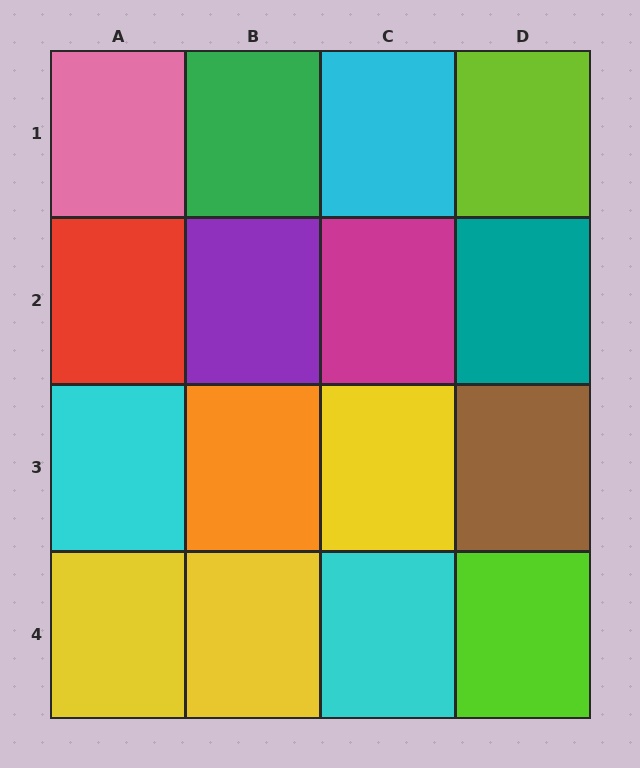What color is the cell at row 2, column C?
Magenta.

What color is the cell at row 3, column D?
Brown.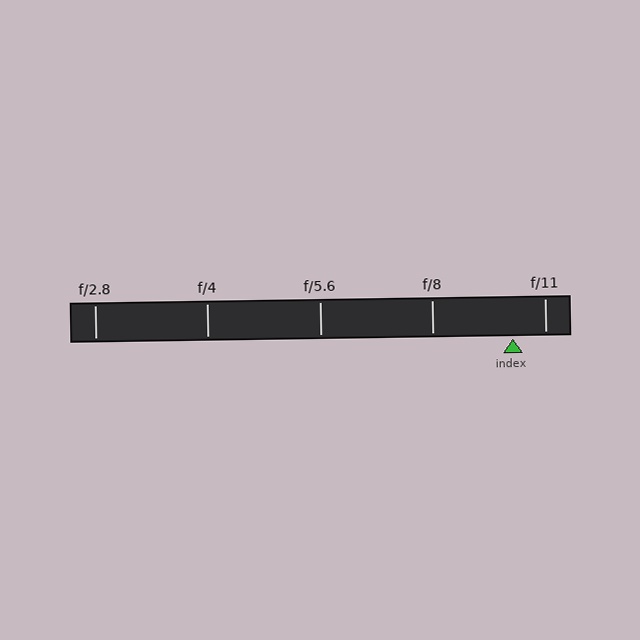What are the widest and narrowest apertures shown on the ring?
The widest aperture shown is f/2.8 and the narrowest is f/11.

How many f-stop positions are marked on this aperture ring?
There are 5 f-stop positions marked.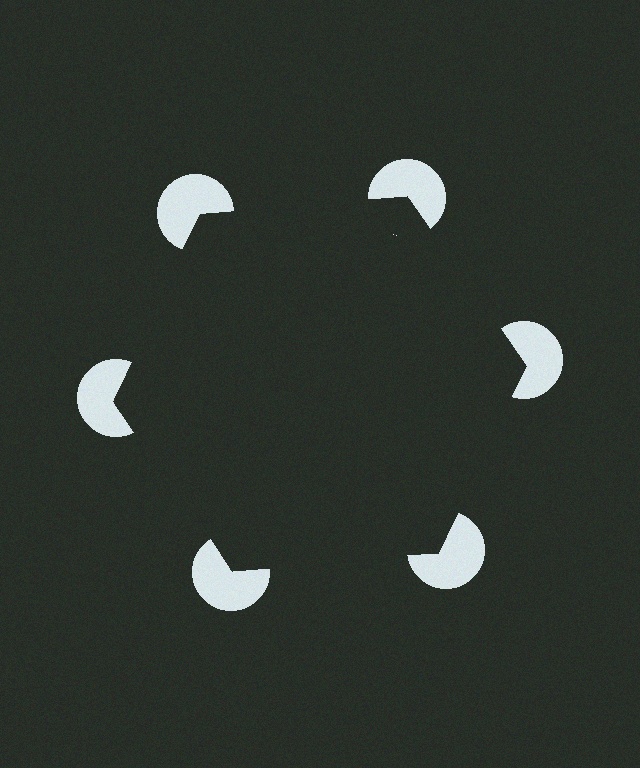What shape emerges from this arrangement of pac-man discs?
An illusory hexagon — its edges are inferred from the aligned wedge cuts in the pac-man discs, not physically drawn.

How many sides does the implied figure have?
6 sides.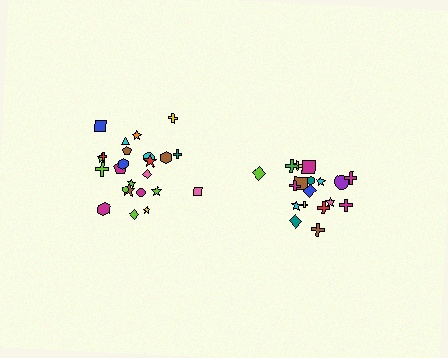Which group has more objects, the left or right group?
The left group.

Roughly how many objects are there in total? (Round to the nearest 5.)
Roughly 45 objects in total.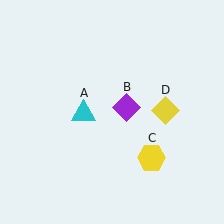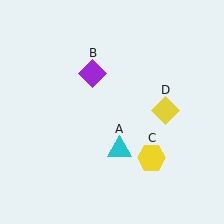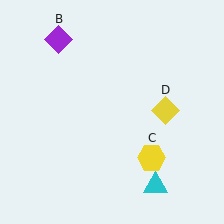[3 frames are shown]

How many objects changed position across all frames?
2 objects changed position: cyan triangle (object A), purple diamond (object B).